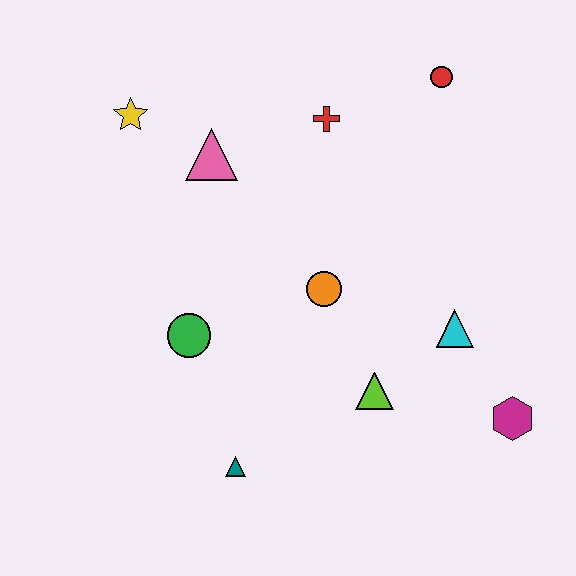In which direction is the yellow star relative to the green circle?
The yellow star is above the green circle.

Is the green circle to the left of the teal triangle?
Yes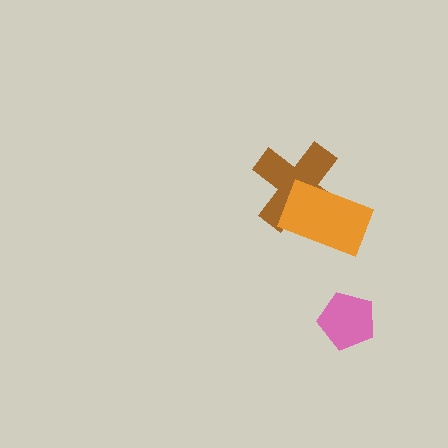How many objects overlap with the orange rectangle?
1 object overlaps with the orange rectangle.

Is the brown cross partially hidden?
Yes, it is partially covered by another shape.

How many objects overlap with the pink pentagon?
0 objects overlap with the pink pentagon.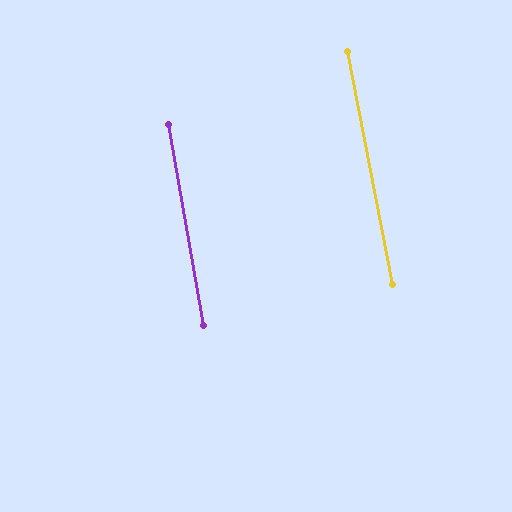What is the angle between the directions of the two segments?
Approximately 1 degree.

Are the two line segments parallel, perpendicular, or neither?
Parallel — their directions differ by only 1.2°.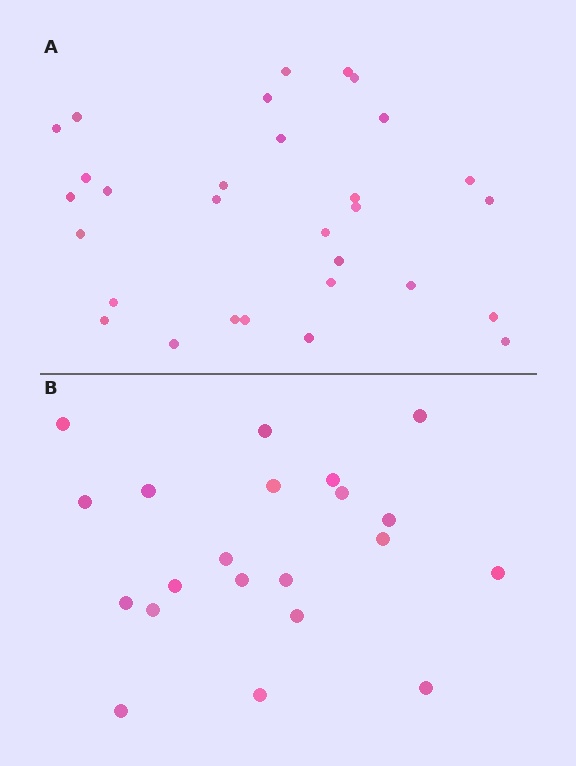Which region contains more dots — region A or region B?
Region A (the top region) has more dots.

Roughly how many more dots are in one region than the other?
Region A has roughly 8 or so more dots than region B.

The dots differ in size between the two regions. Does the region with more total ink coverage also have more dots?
No. Region B has more total ink coverage because its dots are larger, but region A actually contains more individual dots. Total area can be misleading — the number of items is what matters here.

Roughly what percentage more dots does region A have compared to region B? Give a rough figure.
About 45% more.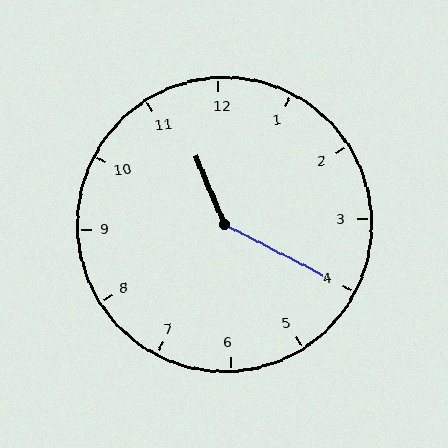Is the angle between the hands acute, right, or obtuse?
It is obtuse.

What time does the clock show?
11:20.